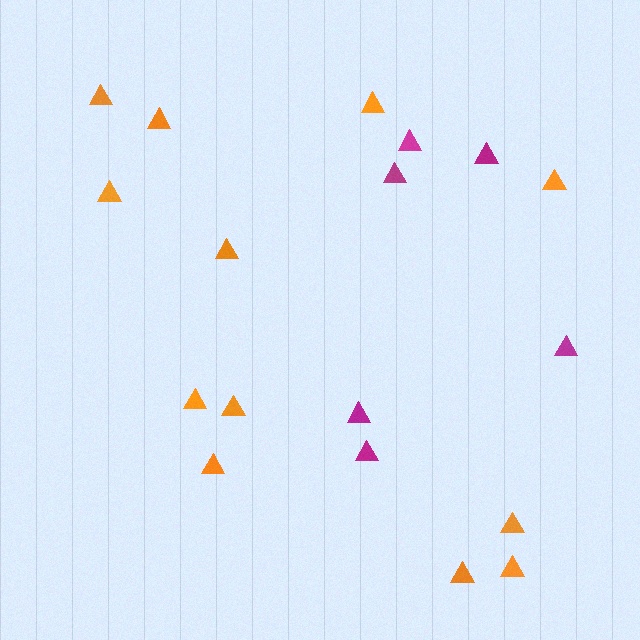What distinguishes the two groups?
There are 2 groups: one group of magenta triangles (6) and one group of orange triangles (12).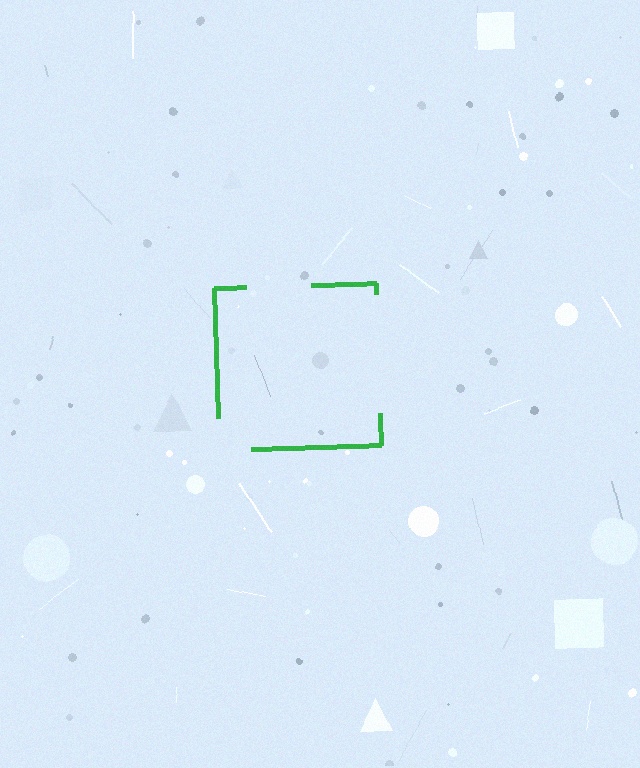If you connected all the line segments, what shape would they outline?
They would outline a square.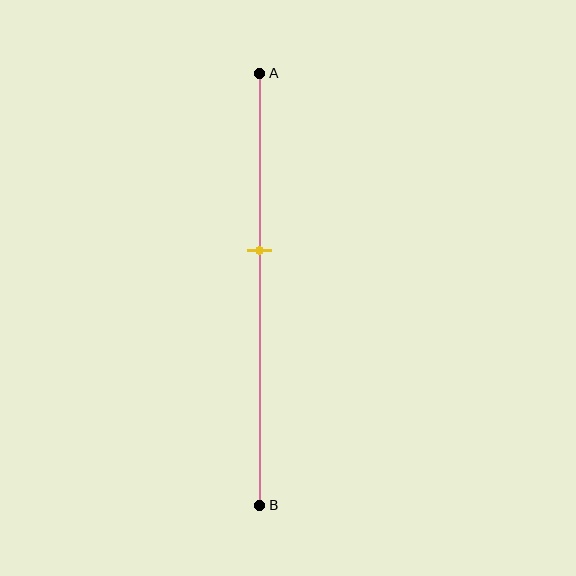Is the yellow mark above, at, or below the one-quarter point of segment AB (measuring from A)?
The yellow mark is below the one-quarter point of segment AB.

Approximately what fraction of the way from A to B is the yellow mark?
The yellow mark is approximately 40% of the way from A to B.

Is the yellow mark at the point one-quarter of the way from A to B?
No, the mark is at about 40% from A, not at the 25% one-quarter point.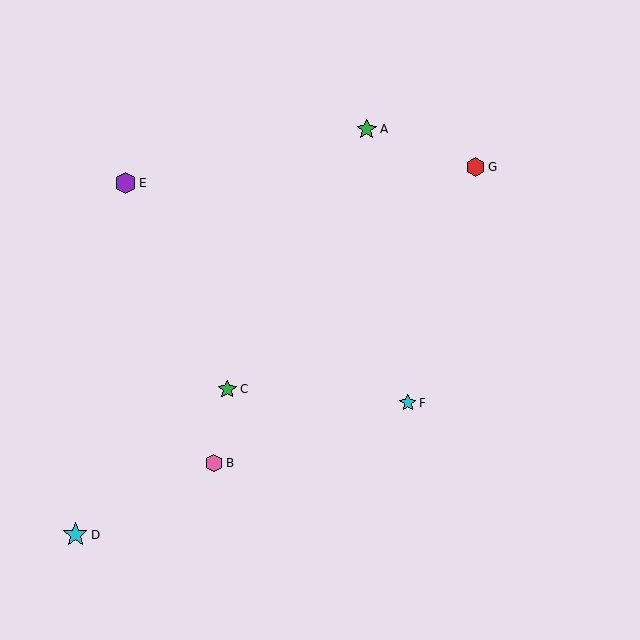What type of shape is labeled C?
Shape C is a green star.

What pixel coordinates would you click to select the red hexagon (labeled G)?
Click at (476, 167) to select the red hexagon G.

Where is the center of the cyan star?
The center of the cyan star is at (408, 403).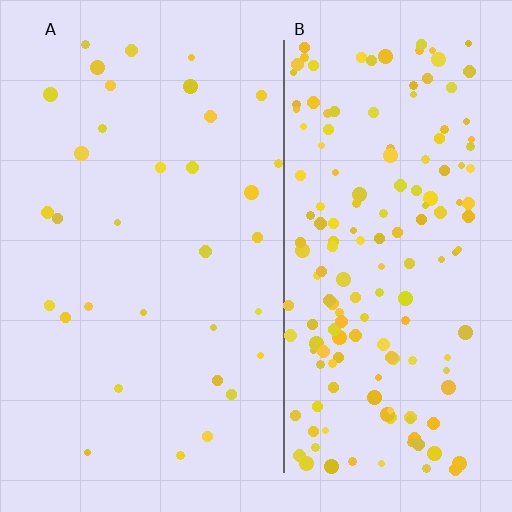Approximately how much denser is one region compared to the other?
Approximately 5.0× — region B over region A.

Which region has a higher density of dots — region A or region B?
B (the right).